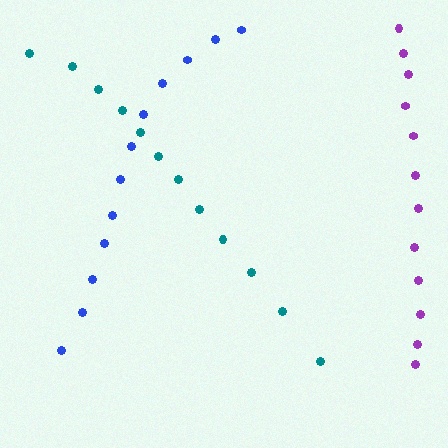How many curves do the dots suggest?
There are 3 distinct paths.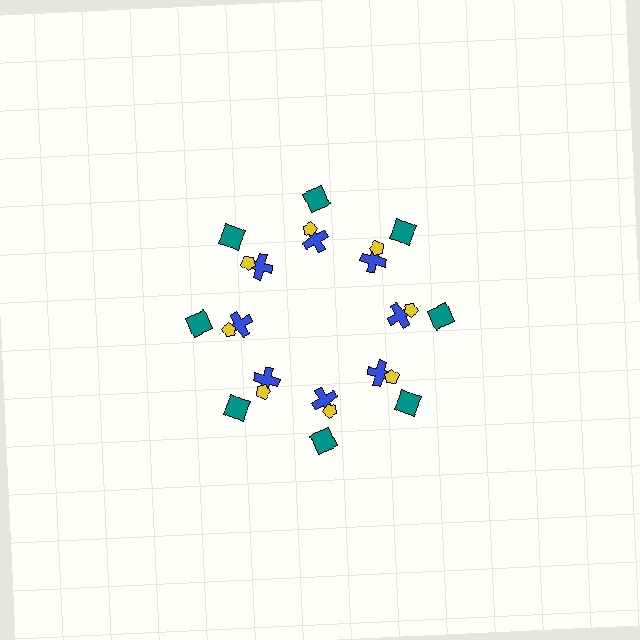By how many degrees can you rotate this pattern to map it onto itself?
The pattern maps onto itself every 45 degrees of rotation.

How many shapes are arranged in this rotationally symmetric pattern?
There are 24 shapes, arranged in 8 groups of 3.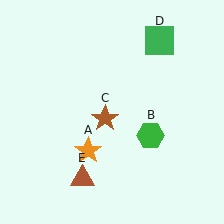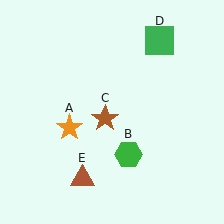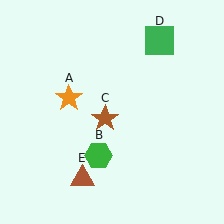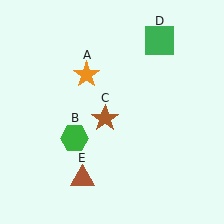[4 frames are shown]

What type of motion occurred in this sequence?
The orange star (object A), green hexagon (object B) rotated clockwise around the center of the scene.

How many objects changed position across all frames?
2 objects changed position: orange star (object A), green hexagon (object B).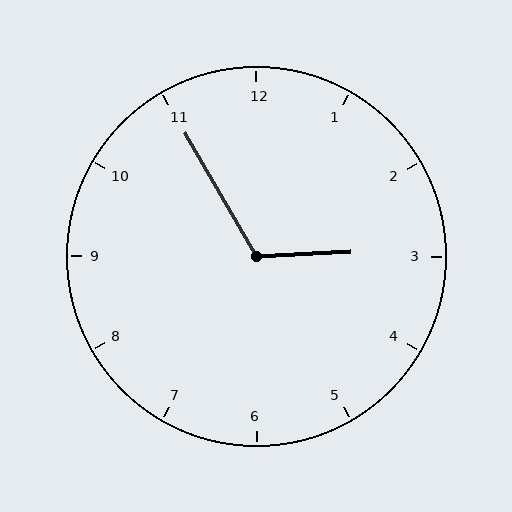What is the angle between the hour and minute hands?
Approximately 118 degrees.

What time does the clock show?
2:55.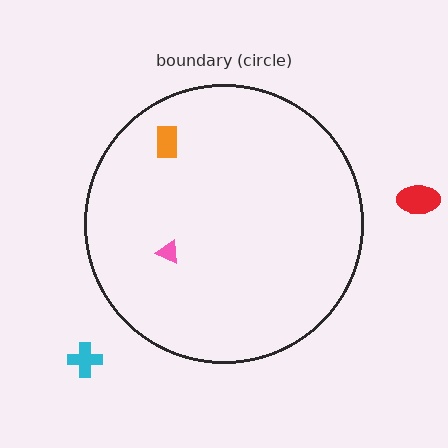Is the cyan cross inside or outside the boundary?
Outside.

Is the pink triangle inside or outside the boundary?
Inside.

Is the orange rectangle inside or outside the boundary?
Inside.